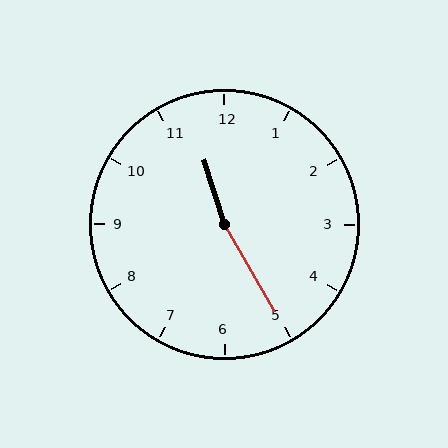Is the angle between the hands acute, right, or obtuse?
It is obtuse.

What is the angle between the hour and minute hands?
Approximately 168 degrees.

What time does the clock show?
11:25.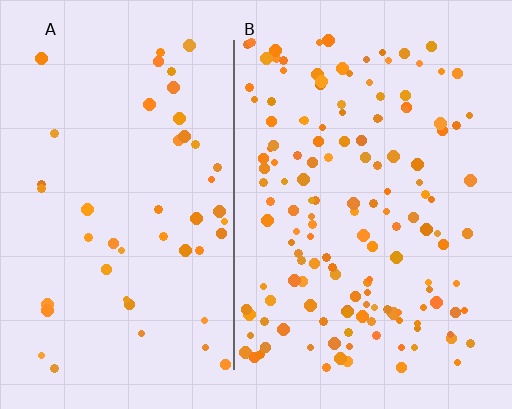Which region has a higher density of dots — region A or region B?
B (the right).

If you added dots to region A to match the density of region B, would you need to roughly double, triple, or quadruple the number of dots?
Approximately triple.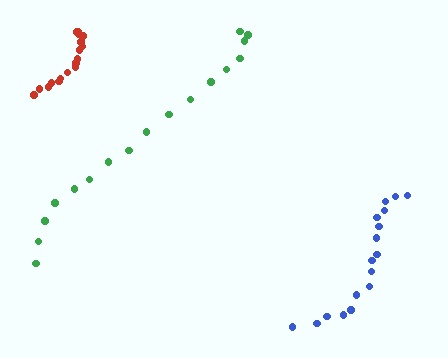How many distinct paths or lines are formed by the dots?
There are 3 distinct paths.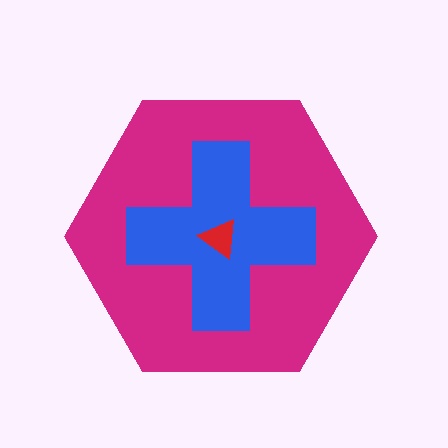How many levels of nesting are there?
3.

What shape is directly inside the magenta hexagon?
The blue cross.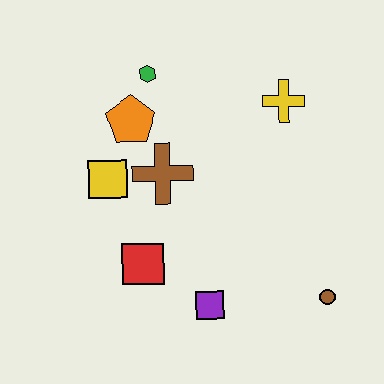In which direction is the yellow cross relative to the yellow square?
The yellow cross is to the right of the yellow square.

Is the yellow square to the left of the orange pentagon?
Yes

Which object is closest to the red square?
The purple square is closest to the red square.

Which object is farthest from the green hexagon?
The brown circle is farthest from the green hexagon.